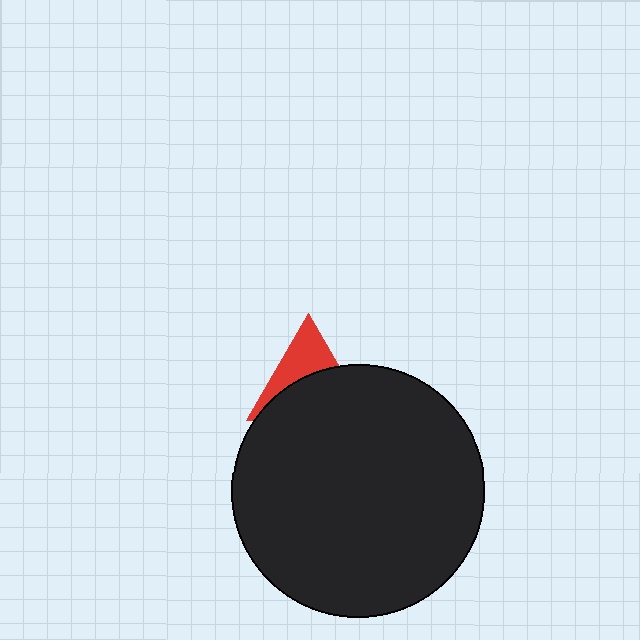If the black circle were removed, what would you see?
You would see the complete red triangle.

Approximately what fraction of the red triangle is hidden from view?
Roughly 59% of the red triangle is hidden behind the black circle.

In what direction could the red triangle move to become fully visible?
The red triangle could move up. That would shift it out from behind the black circle entirely.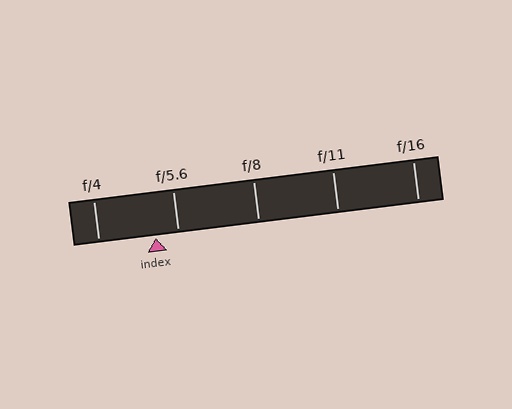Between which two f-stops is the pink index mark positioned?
The index mark is between f/4 and f/5.6.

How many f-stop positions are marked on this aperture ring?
There are 5 f-stop positions marked.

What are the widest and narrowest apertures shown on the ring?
The widest aperture shown is f/4 and the narrowest is f/16.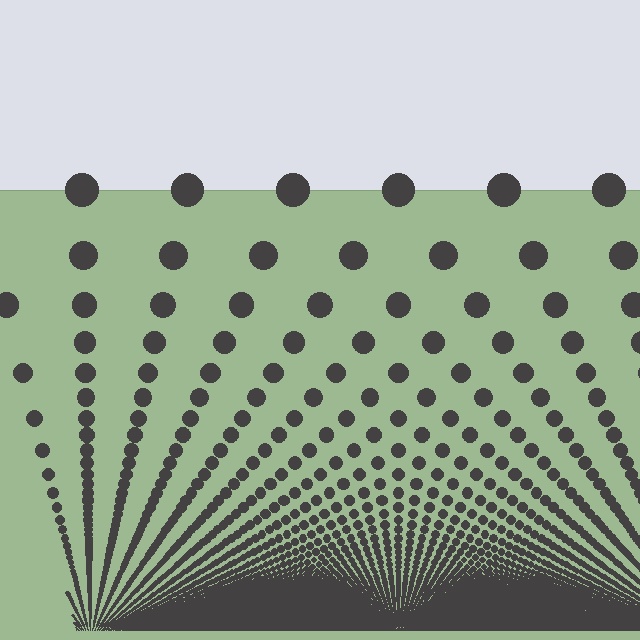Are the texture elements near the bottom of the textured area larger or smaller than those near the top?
Smaller. The gradient is inverted — elements near the bottom are smaller and denser.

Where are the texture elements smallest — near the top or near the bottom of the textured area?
Near the bottom.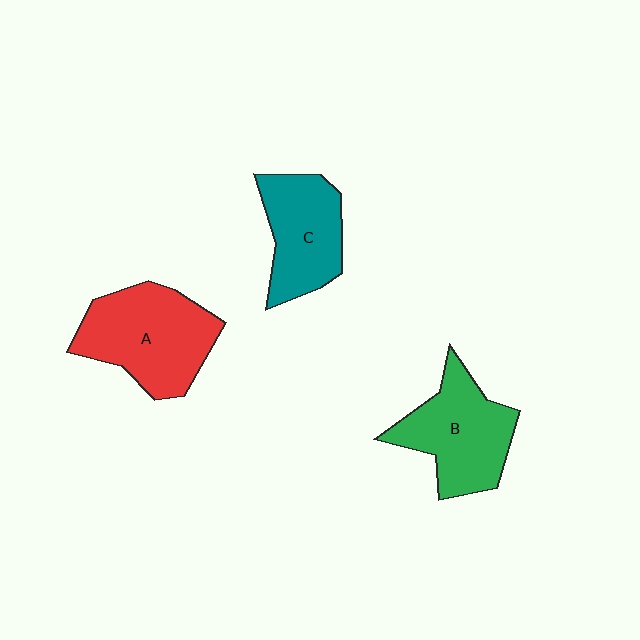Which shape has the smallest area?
Shape C (teal).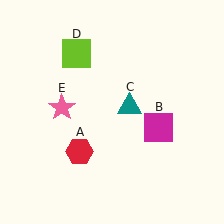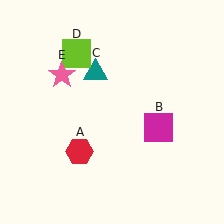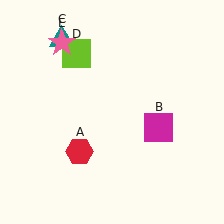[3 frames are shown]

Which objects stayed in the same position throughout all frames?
Red hexagon (object A) and magenta square (object B) and lime square (object D) remained stationary.